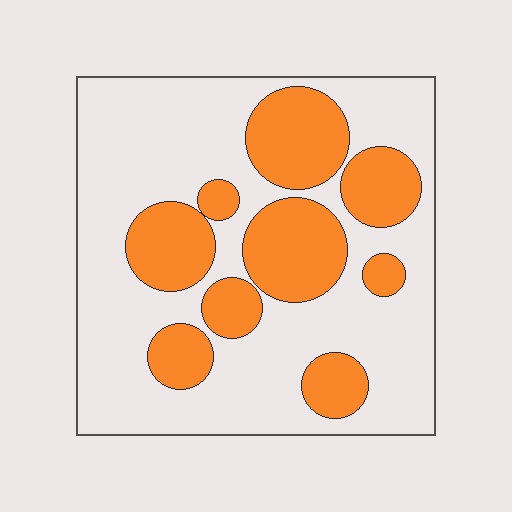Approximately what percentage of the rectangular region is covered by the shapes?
Approximately 35%.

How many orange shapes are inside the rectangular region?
9.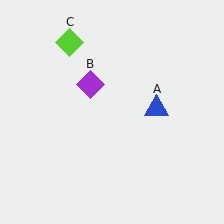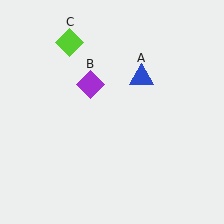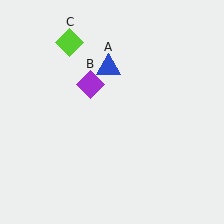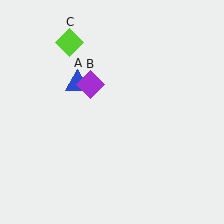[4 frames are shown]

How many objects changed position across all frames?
1 object changed position: blue triangle (object A).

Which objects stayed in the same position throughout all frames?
Purple diamond (object B) and lime diamond (object C) remained stationary.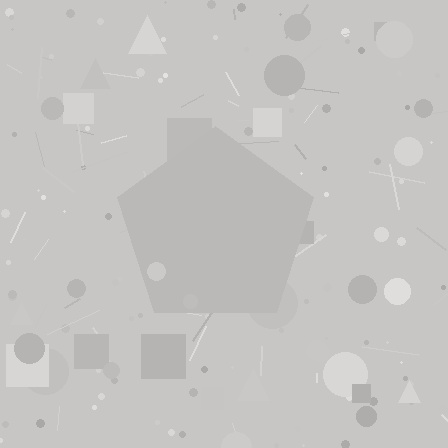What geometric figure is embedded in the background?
A pentagon is embedded in the background.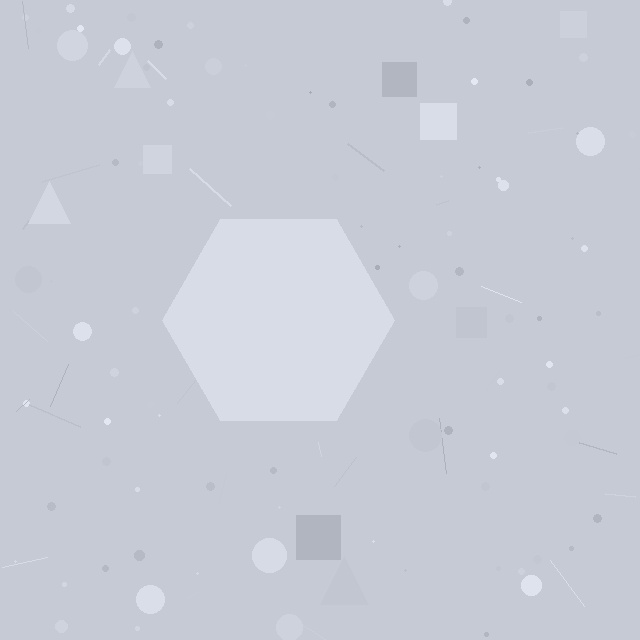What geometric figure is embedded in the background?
A hexagon is embedded in the background.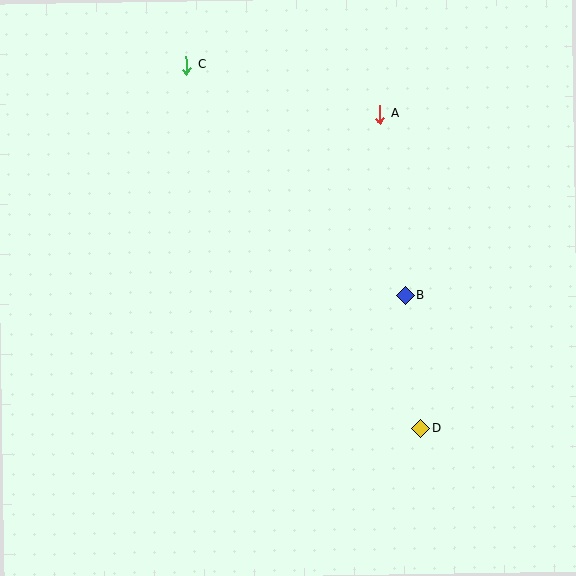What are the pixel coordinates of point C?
Point C is at (186, 65).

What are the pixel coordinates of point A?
Point A is at (380, 114).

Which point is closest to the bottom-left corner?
Point D is closest to the bottom-left corner.